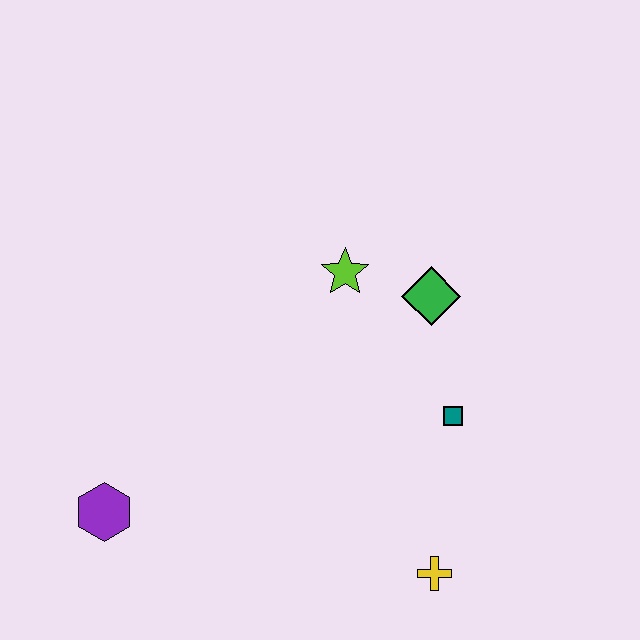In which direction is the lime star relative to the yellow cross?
The lime star is above the yellow cross.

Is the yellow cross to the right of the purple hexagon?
Yes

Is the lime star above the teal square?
Yes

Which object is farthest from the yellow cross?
The purple hexagon is farthest from the yellow cross.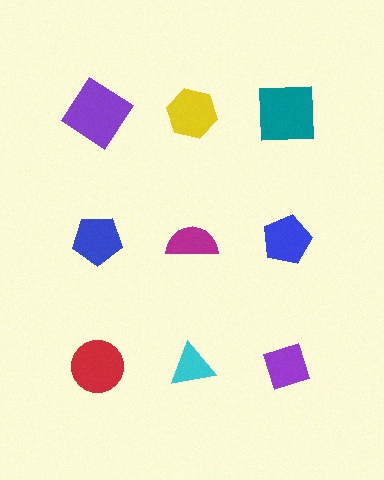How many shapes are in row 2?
3 shapes.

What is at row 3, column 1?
A red circle.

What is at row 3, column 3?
A purple diamond.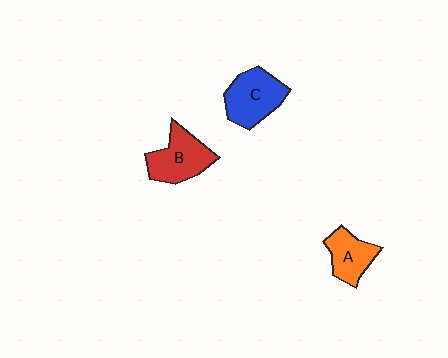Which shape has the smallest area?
Shape A (orange).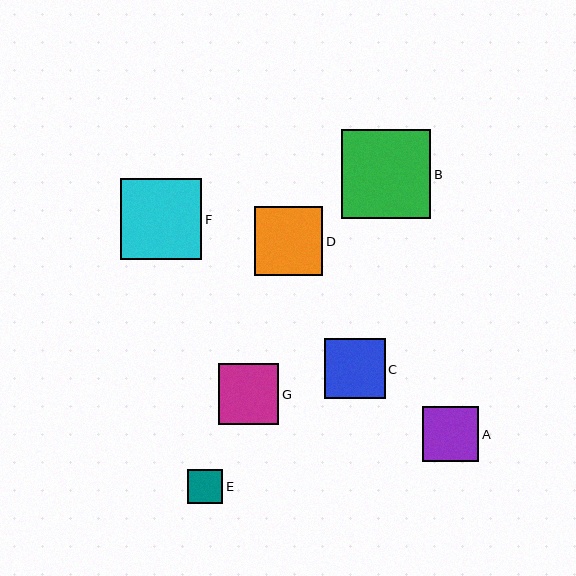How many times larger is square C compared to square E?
Square C is approximately 1.7 times the size of square E.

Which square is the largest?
Square B is the largest with a size of approximately 89 pixels.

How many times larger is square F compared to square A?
Square F is approximately 1.5 times the size of square A.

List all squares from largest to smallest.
From largest to smallest: B, F, D, C, G, A, E.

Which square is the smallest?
Square E is the smallest with a size of approximately 35 pixels.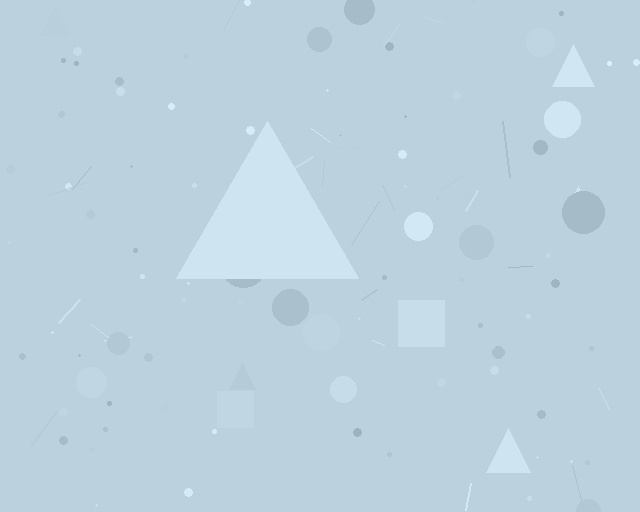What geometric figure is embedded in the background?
A triangle is embedded in the background.